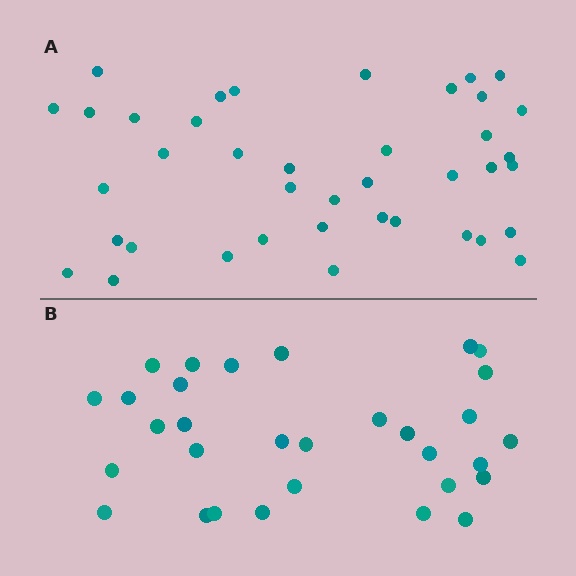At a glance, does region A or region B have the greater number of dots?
Region A (the top region) has more dots.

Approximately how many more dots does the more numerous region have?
Region A has roughly 8 or so more dots than region B.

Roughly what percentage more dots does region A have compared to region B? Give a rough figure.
About 30% more.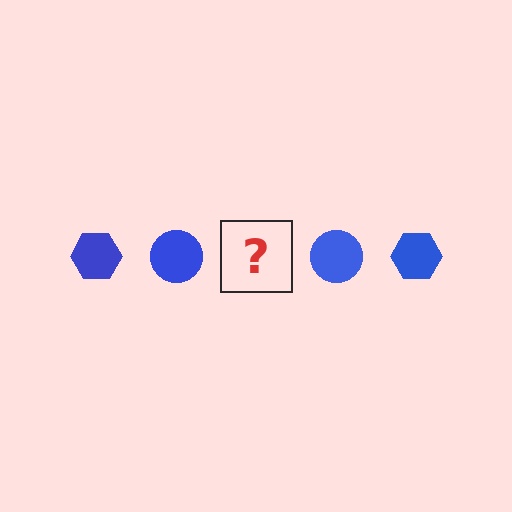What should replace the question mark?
The question mark should be replaced with a blue hexagon.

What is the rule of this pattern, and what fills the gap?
The rule is that the pattern cycles through hexagon, circle shapes in blue. The gap should be filled with a blue hexagon.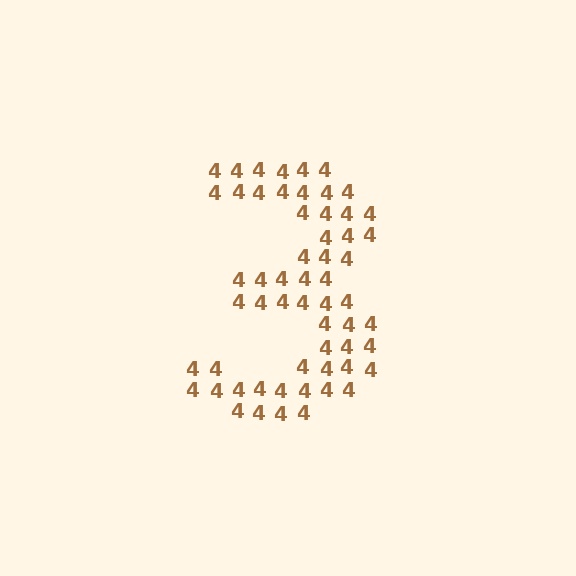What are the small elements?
The small elements are digit 4's.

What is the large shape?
The large shape is the digit 3.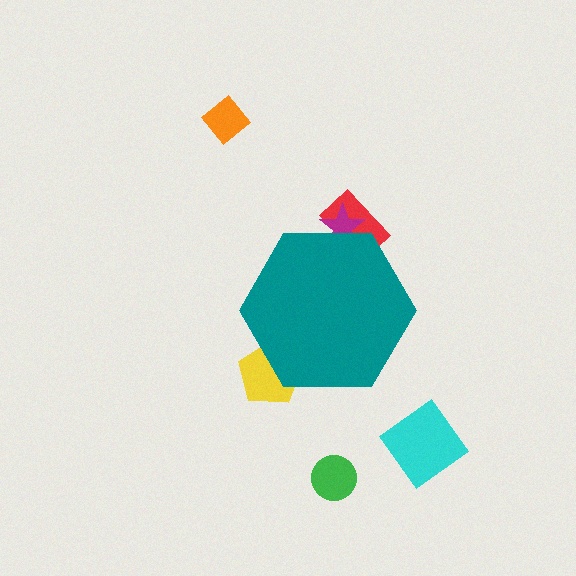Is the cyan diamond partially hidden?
No, the cyan diamond is fully visible.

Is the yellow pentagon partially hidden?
Yes, the yellow pentagon is partially hidden behind the teal hexagon.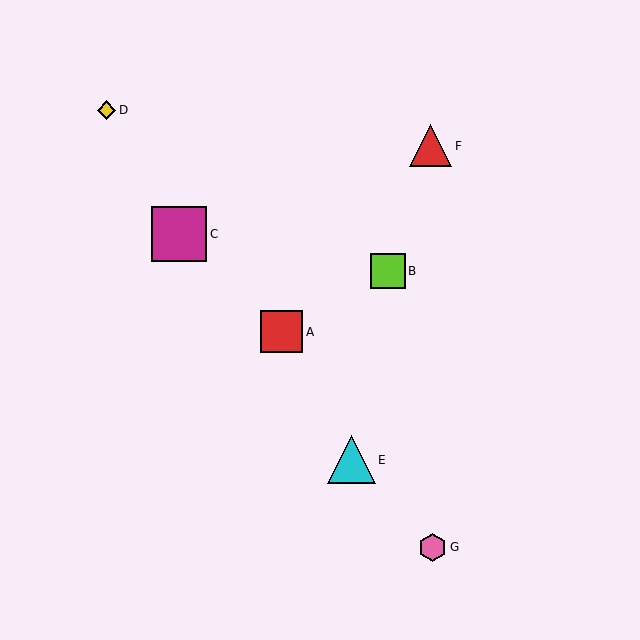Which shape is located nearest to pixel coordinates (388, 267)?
The lime square (labeled B) at (388, 271) is nearest to that location.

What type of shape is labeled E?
Shape E is a cyan triangle.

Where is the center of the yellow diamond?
The center of the yellow diamond is at (106, 110).